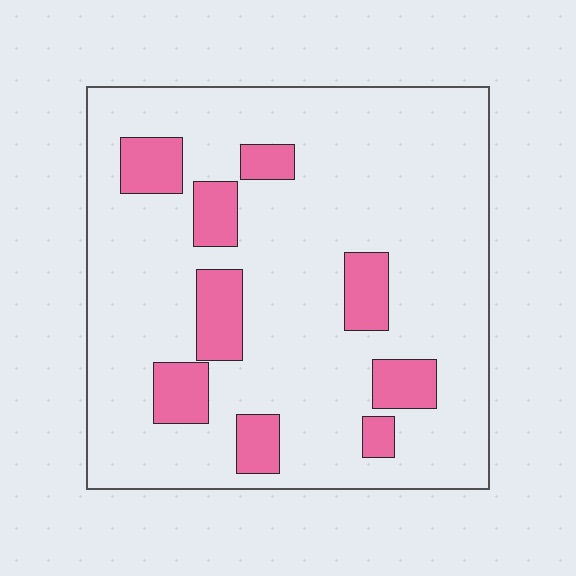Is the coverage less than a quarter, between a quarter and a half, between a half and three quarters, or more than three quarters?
Less than a quarter.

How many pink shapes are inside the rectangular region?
9.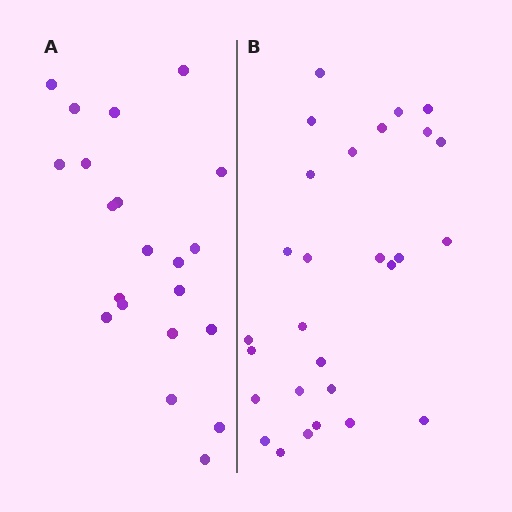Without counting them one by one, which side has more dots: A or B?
Region B (the right region) has more dots.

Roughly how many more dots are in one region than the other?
Region B has roughly 8 or so more dots than region A.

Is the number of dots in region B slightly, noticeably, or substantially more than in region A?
Region B has noticeably more, but not dramatically so. The ratio is roughly 1.3 to 1.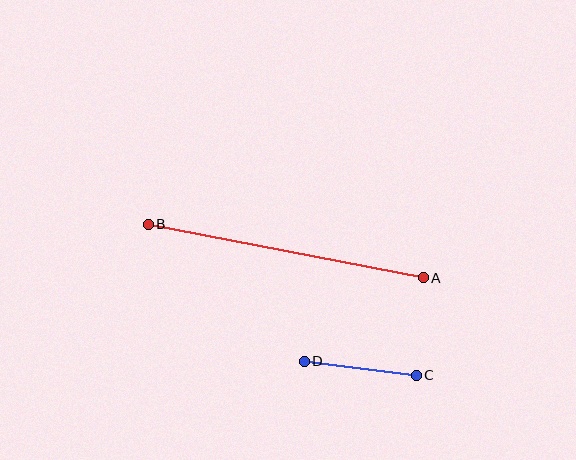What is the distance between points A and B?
The distance is approximately 280 pixels.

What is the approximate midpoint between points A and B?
The midpoint is at approximately (286, 251) pixels.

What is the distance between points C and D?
The distance is approximately 113 pixels.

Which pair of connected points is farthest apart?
Points A and B are farthest apart.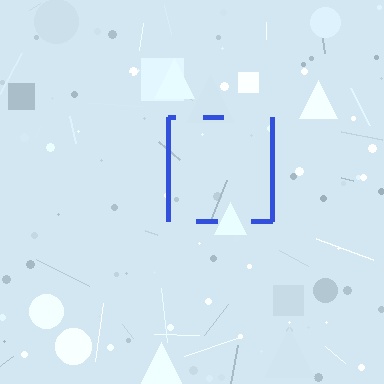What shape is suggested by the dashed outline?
The dashed outline suggests a square.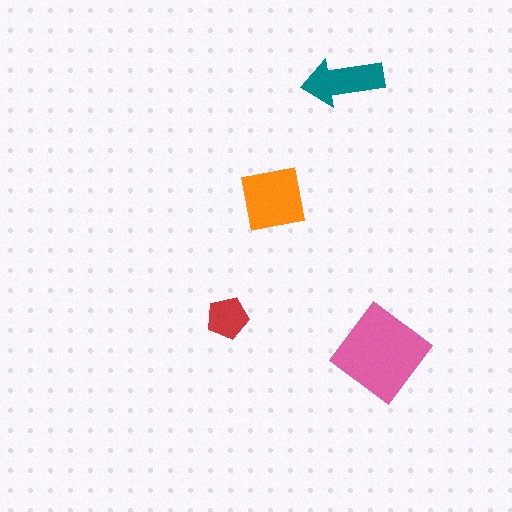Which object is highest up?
The teal arrow is topmost.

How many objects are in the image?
There are 4 objects in the image.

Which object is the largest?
The pink diamond.